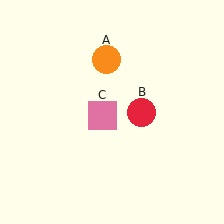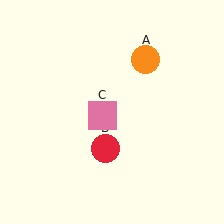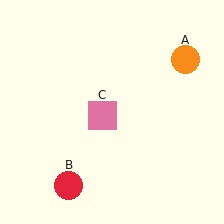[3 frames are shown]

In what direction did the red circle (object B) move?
The red circle (object B) moved down and to the left.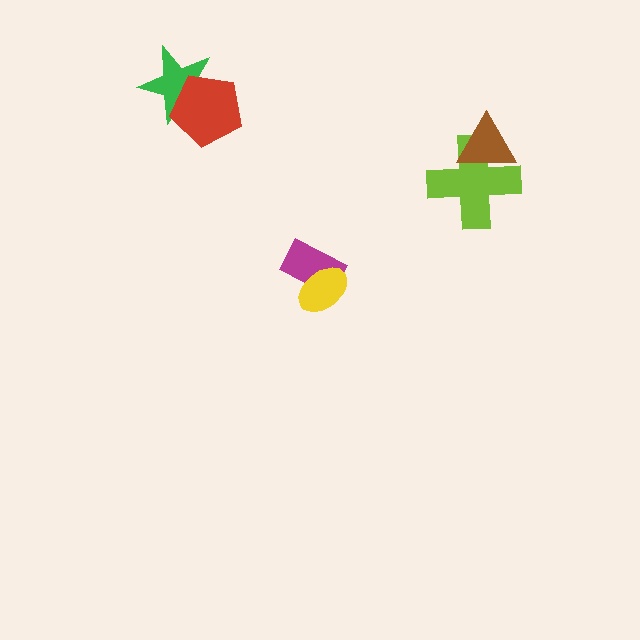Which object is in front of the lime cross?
The brown triangle is in front of the lime cross.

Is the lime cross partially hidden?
Yes, it is partially covered by another shape.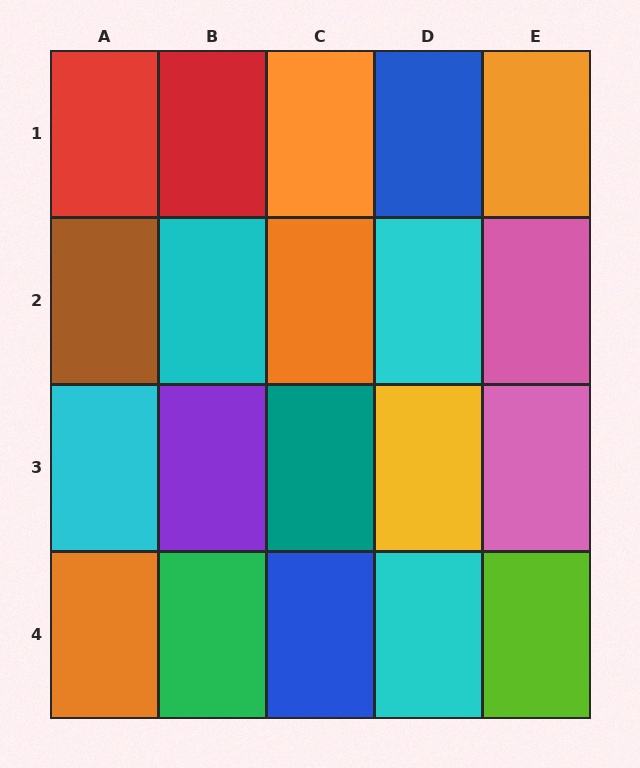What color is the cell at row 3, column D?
Yellow.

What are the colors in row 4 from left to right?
Orange, green, blue, cyan, lime.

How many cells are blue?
2 cells are blue.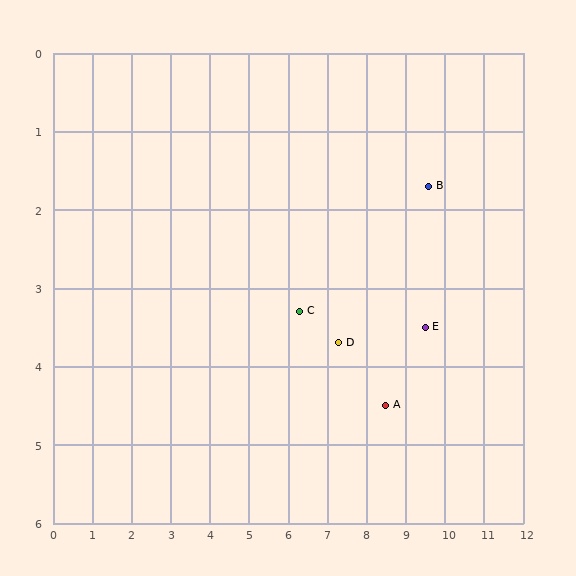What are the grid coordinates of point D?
Point D is at approximately (7.3, 3.7).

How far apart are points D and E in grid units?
Points D and E are about 2.2 grid units apart.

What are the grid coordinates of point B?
Point B is at approximately (9.6, 1.7).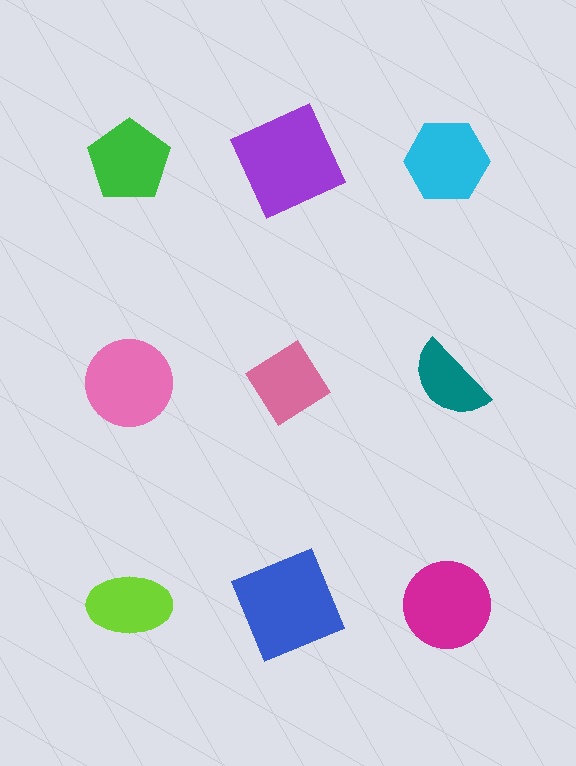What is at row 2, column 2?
A pink diamond.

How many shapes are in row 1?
3 shapes.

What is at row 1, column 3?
A cyan hexagon.